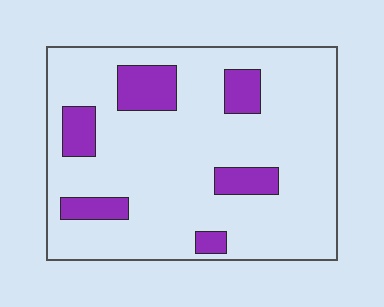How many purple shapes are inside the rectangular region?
6.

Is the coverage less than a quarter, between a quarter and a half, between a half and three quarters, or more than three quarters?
Less than a quarter.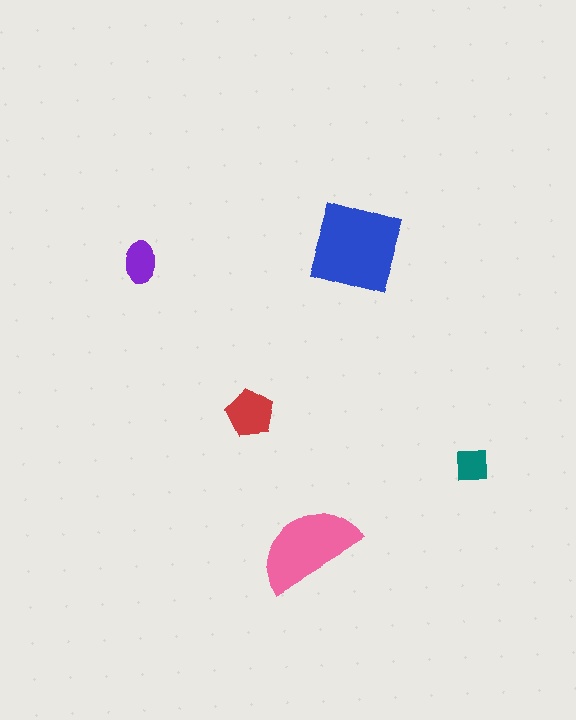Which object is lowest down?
The pink semicircle is bottommost.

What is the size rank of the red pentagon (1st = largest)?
3rd.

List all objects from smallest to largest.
The teal square, the purple ellipse, the red pentagon, the pink semicircle, the blue diamond.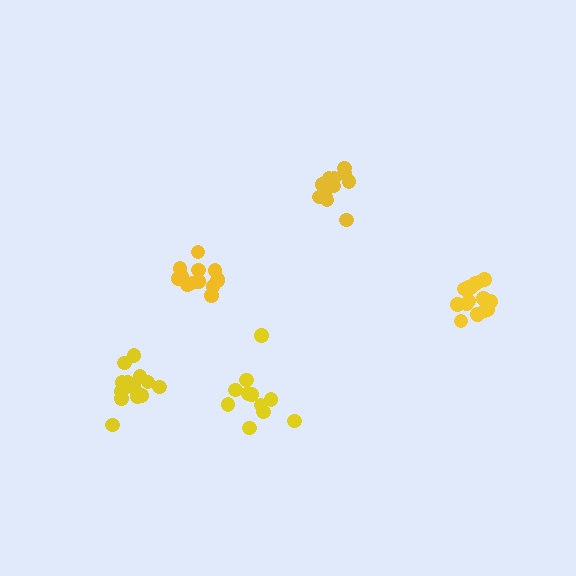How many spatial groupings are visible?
There are 5 spatial groupings.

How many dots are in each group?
Group 1: 11 dots, Group 2: 17 dots, Group 3: 12 dots, Group 4: 15 dots, Group 5: 13 dots (68 total).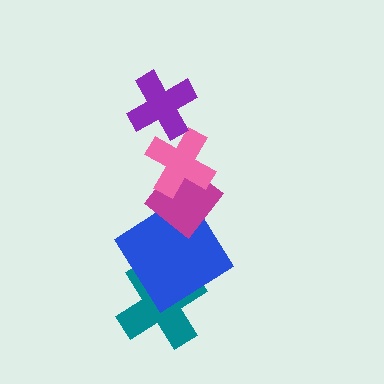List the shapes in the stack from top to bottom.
From top to bottom: the purple cross, the pink cross, the magenta diamond, the blue diamond, the teal cross.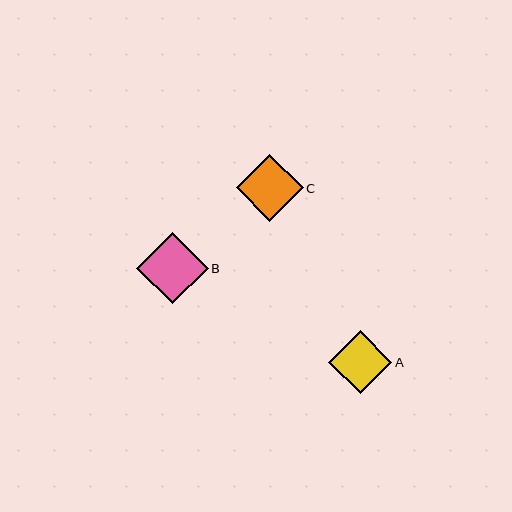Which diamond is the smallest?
Diamond A is the smallest with a size of approximately 63 pixels.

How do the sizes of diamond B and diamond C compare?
Diamond B and diamond C are approximately the same size.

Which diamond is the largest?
Diamond B is the largest with a size of approximately 72 pixels.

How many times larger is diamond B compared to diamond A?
Diamond B is approximately 1.1 times the size of diamond A.